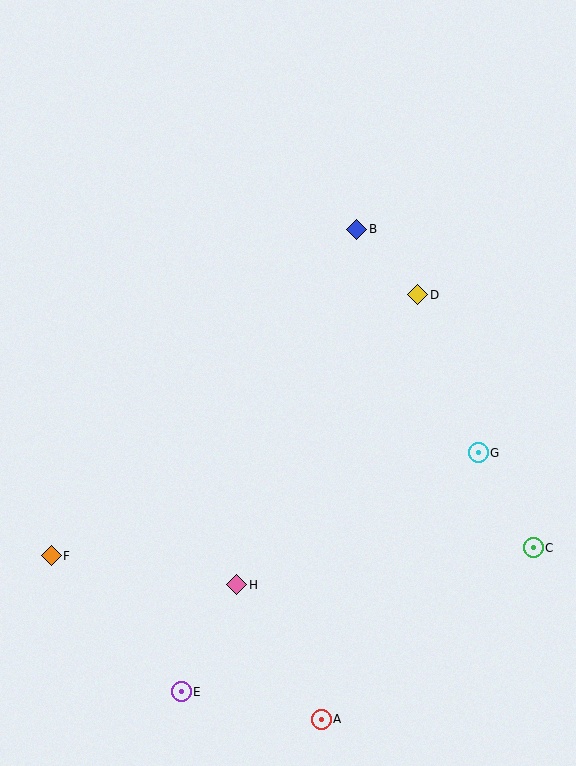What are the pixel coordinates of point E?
Point E is at (181, 692).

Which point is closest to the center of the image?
Point D at (418, 295) is closest to the center.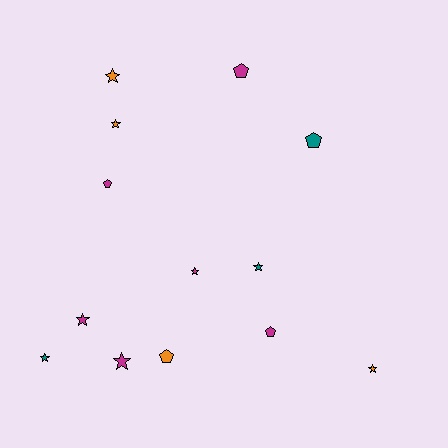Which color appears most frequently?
Magenta, with 6 objects.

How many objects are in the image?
There are 13 objects.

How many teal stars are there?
There are 2 teal stars.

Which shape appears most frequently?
Star, with 8 objects.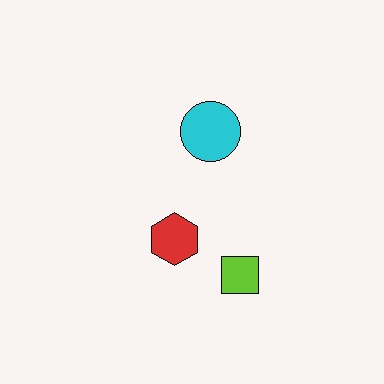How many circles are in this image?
There is 1 circle.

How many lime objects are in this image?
There is 1 lime object.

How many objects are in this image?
There are 3 objects.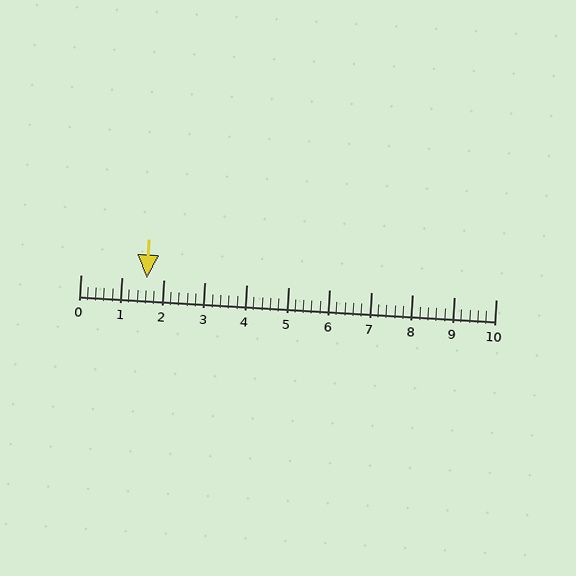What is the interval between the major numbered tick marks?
The major tick marks are spaced 1 units apart.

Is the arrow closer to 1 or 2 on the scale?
The arrow is closer to 2.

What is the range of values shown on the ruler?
The ruler shows values from 0 to 10.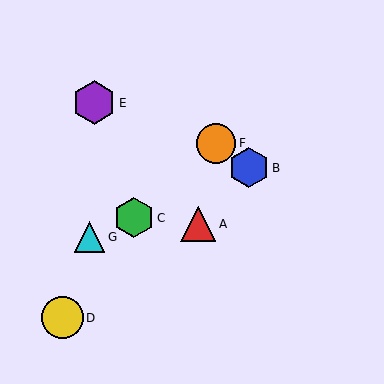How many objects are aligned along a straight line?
3 objects (B, C, G) are aligned along a straight line.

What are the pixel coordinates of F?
Object F is at (216, 143).